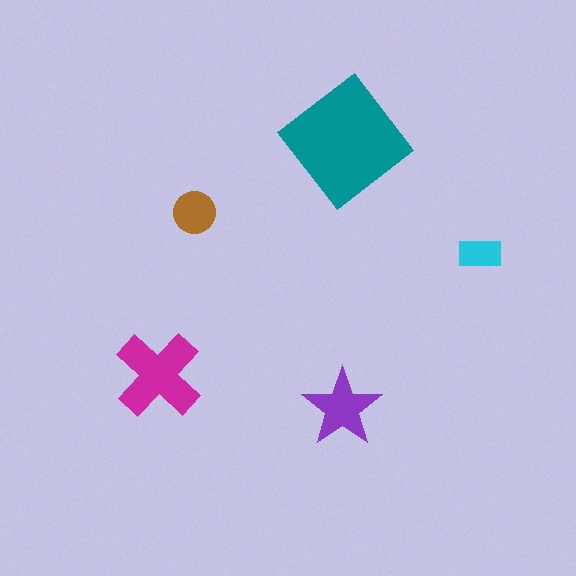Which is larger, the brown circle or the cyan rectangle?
The brown circle.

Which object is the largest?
The teal diamond.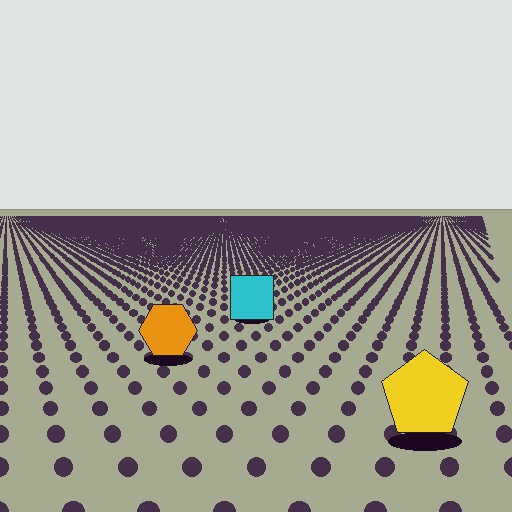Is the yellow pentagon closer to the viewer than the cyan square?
Yes. The yellow pentagon is closer — you can tell from the texture gradient: the ground texture is coarser near it.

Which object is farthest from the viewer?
The cyan square is farthest from the viewer. It appears smaller and the ground texture around it is denser.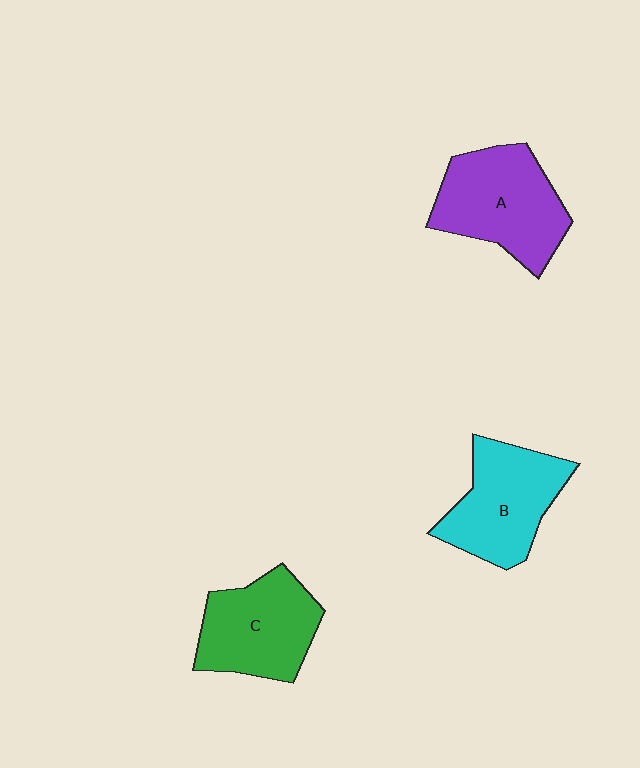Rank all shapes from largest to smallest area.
From largest to smallest: A (purple), B (cyan), C (green).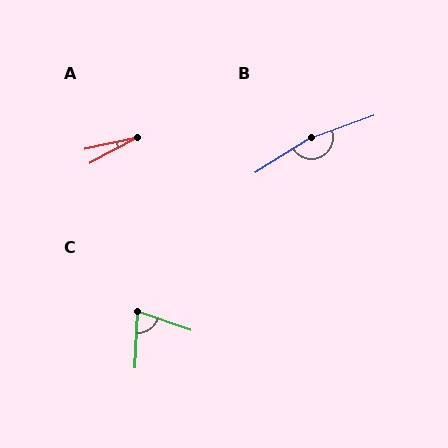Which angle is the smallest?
A, at approximately 16 degrees.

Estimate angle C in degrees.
Approximately 74 degrees.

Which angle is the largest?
B, at approximately 167 degrees.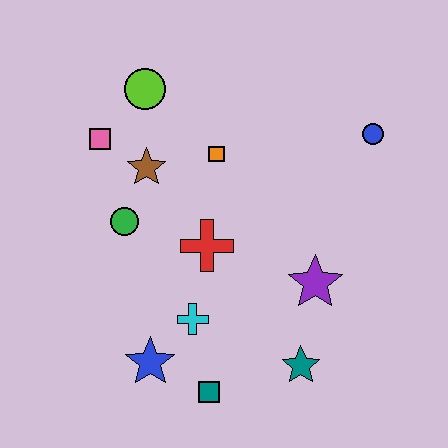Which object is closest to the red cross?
The cyan cross is closest to the red cross.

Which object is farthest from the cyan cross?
The blue circle is farthest from the cyan cross.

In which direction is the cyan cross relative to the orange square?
The cyan cross is below the orange square.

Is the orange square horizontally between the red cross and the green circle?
No